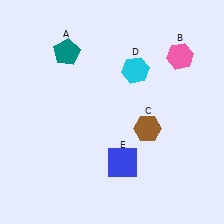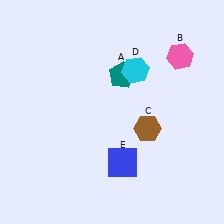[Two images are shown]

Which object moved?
The teal pentagon (A) moved right.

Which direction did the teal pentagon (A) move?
The teal pentagon (A) moved right.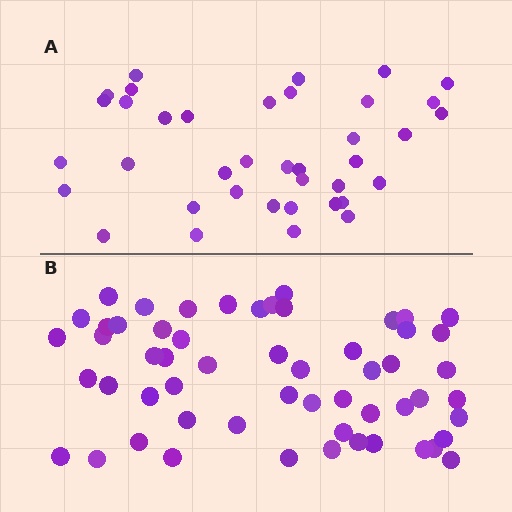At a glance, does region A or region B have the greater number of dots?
Region B (the bottom region) has more dots.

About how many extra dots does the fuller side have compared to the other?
Region B has approximately 20 more dots than region A.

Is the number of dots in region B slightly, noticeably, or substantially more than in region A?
Region B has substantially more. The ratio is roughly 1.5 to 1.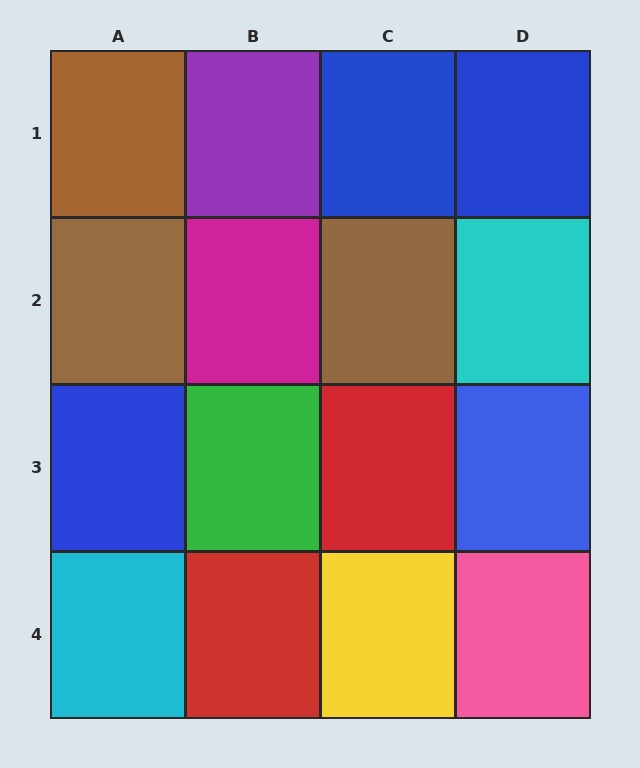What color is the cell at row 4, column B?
Red.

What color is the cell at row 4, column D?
Pink.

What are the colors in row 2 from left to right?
Brown, magenta, brown, cyan.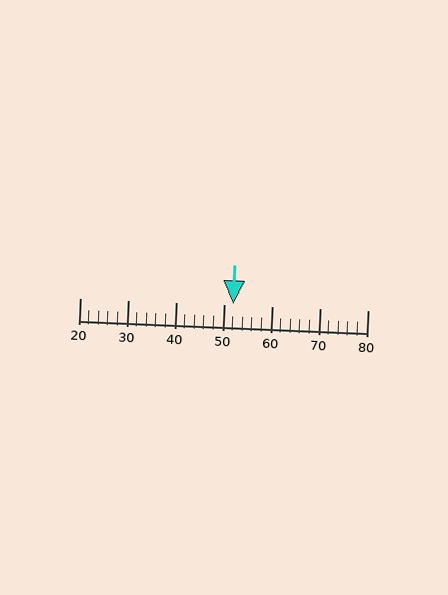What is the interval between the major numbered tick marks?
The major tick marks are spaced 10 units apart.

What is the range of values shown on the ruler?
The ruler shows values from 20 to 80.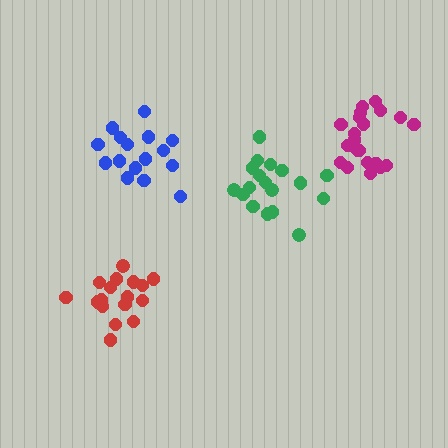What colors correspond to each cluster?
The clusters are colored: magenta, blue, red, green.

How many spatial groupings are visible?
There are 4 spatial groupings.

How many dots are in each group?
Group 1: 21 dots, Group 2: 16 dots, Group 3: 17 dots, Group 4: 18 dots (72 total).